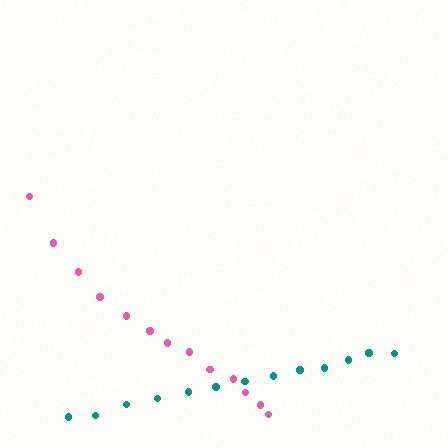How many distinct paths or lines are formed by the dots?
There are 2 distinct paths.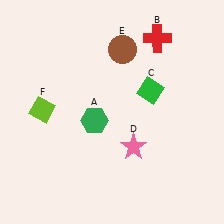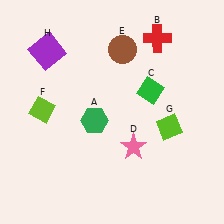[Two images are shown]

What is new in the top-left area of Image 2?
A purple square (H) was added in the top-left area of Image 2.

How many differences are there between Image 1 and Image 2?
There are 2 differences between the two images.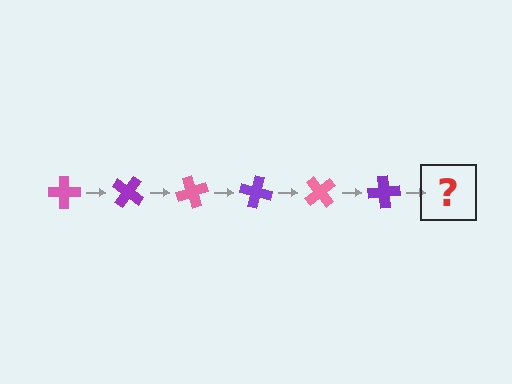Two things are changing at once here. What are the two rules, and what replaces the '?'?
The two rules are that it rotates 35 degrees each step and the color cycles through pink and purple. The '?' should be a pink cross, rotated 210 degrees from the start.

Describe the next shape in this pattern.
It should be a pink cross, rotated 210 degrees from the start.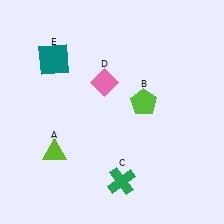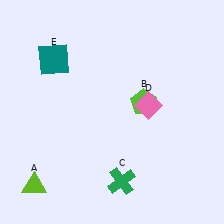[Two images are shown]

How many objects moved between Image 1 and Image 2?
2 objects moved between the two images.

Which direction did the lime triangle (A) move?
The lime triangle (A) moved down.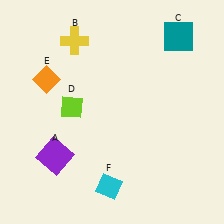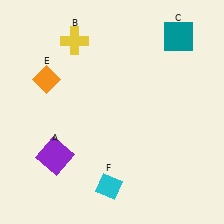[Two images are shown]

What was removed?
The lime diamond (D) was removed in Image 2.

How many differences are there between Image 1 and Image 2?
There is 1 difference between the two images.